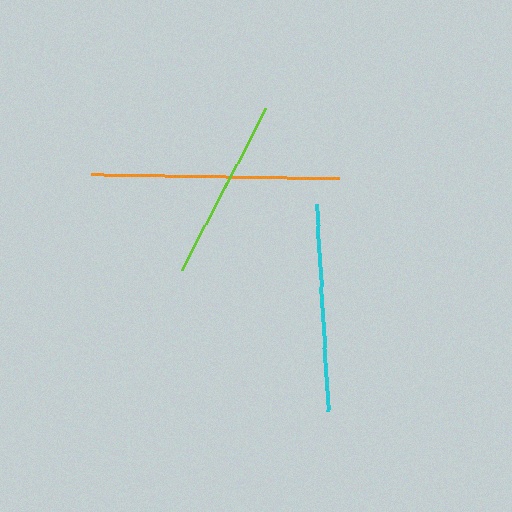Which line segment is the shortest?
The lime line is the shortest at approximately 182 pixels.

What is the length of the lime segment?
The lime segment is approximately 182 pixels long.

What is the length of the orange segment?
The orange segment is approximately 248 pixels long.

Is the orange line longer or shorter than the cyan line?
The orange line is longer than the cyan line.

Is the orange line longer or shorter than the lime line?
The orange line is longer than the lime line.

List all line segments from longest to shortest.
From longest to shortest: orange, cyan, lime.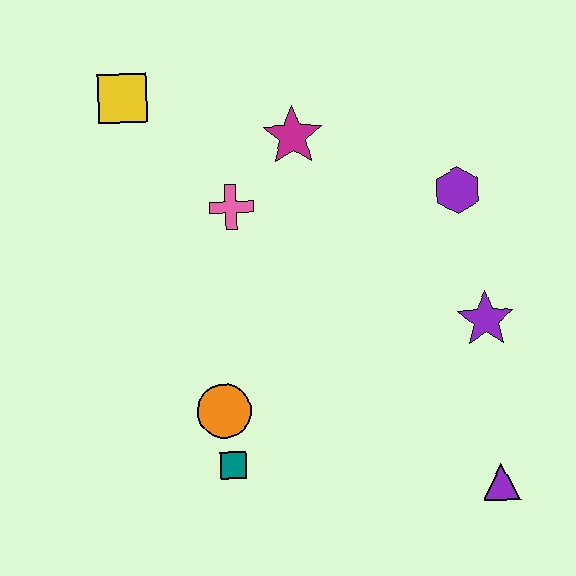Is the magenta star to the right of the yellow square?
Yes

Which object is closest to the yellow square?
The pink cross is closest to the yellow square.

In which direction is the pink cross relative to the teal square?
The pink cross is above the teal square.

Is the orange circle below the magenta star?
Yes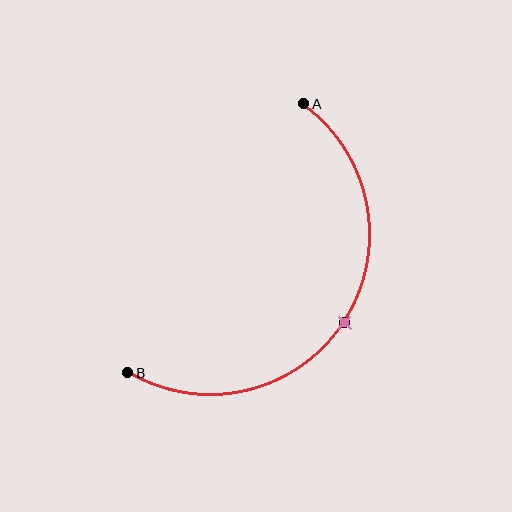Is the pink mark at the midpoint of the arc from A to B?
Yes. The pink mark lies on the arc at equal arc-length from both A and B — it is the arc midpoint.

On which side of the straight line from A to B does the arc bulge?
The arc bulges to the right of the straight line connecting A and B.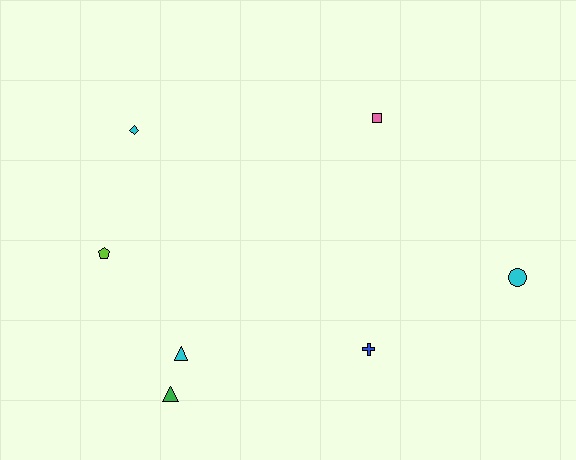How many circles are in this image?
There is 1 circle.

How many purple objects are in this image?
There are no purple objects.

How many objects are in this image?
There are 7 objects.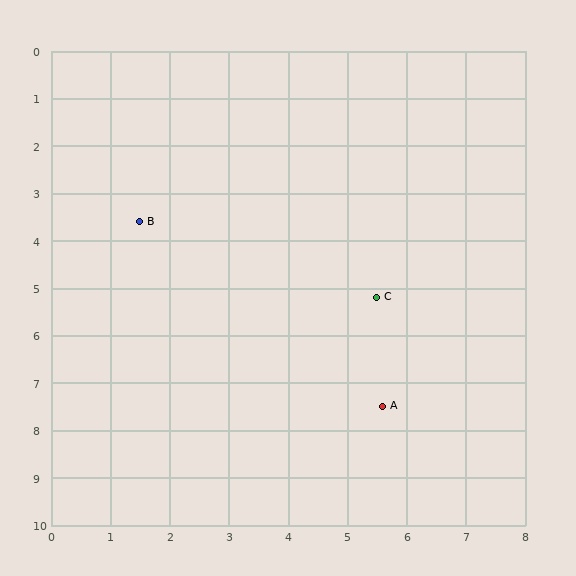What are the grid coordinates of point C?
Point C is at approximately (5.5, 5.2).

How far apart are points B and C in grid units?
Points B and C are about 4.3 grid units apart.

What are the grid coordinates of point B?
Point B is at approximately (1.5, 3.6).